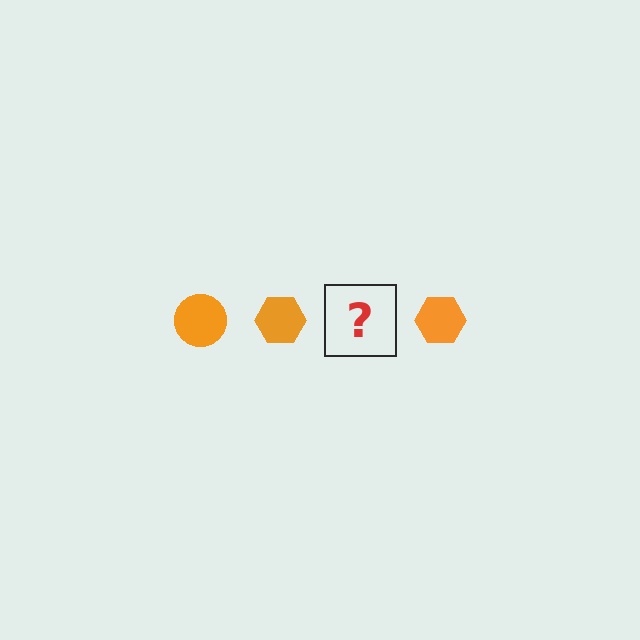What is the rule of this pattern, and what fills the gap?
The rule is that the pattern cycles through circle, hexagon shapes in orange. The gap should be filled with an orange circle.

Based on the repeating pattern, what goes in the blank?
The blank should be an orange circle.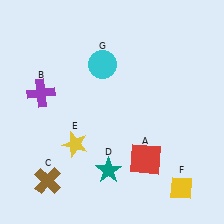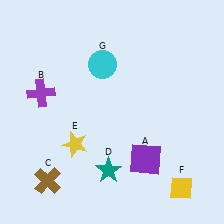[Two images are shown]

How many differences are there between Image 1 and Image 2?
There is 1 difference between the two images.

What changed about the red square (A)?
In Image 1, A is red. In Image 2, it changed to purple.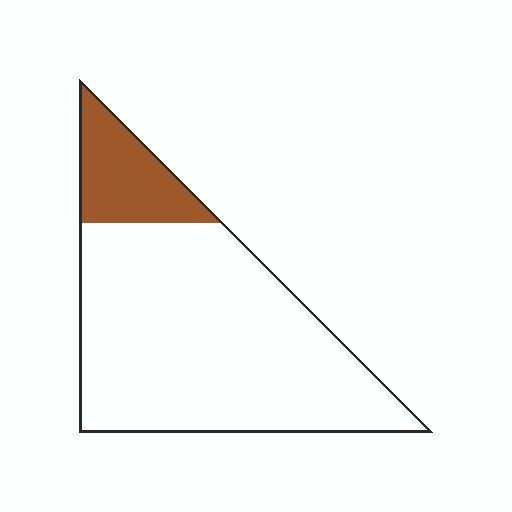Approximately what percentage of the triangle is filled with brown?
Approximately 15%.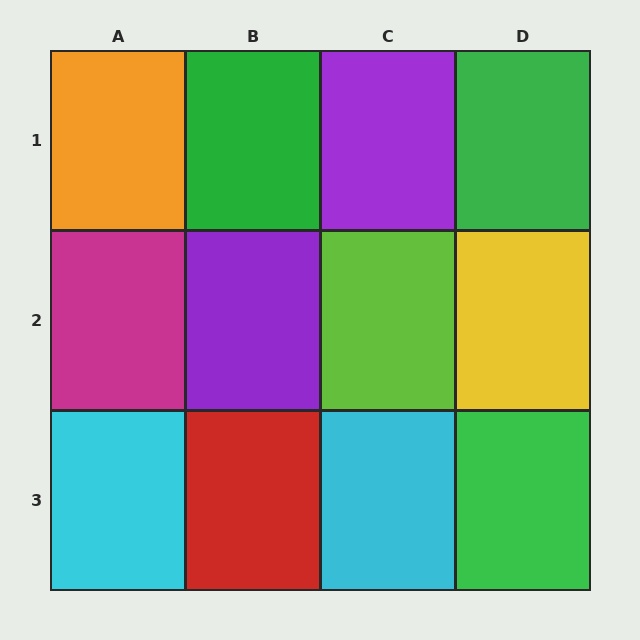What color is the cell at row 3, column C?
Cyan.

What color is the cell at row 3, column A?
Cyan.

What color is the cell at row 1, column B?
Green.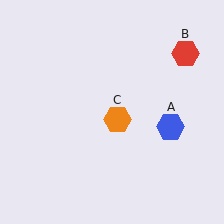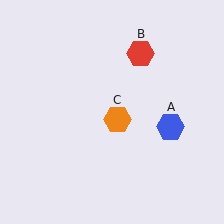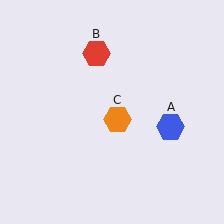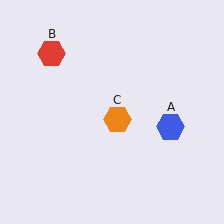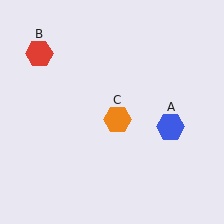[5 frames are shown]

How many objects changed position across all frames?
1 object changed position: red hexagon (object B).